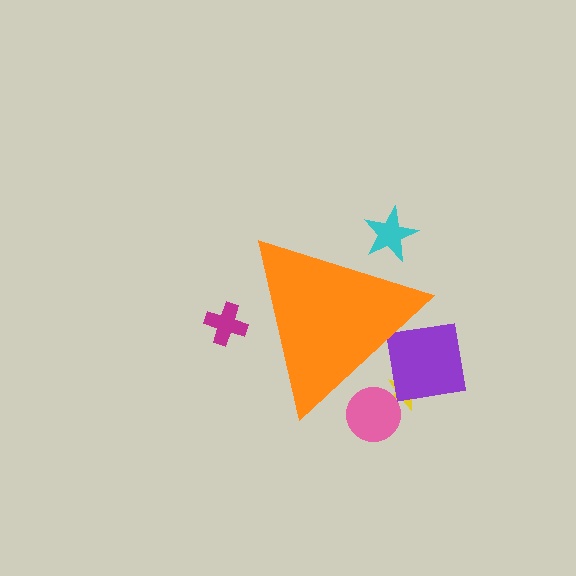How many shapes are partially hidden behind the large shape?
5 shapes are partially hidden.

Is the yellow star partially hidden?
Yes, the yellow star is partially hidden behind the orange triangle.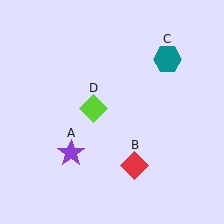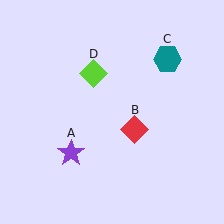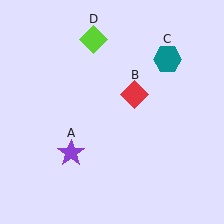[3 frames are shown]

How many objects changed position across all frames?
2 objects changed position: red diamond (object B), lime diamond (object D).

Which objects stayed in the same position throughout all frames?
Purple star (object A) and teal hexagon (object C) remained stationary.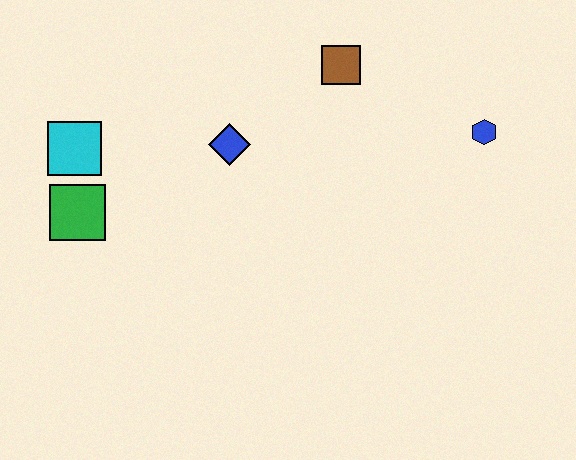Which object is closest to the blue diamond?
The brown square is closest to the blue diamond.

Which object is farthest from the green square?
The blue hexagon is farthest from the green square.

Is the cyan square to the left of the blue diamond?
Yes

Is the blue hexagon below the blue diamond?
No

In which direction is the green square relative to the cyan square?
The green square is below the cyan square.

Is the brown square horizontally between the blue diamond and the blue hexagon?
Yes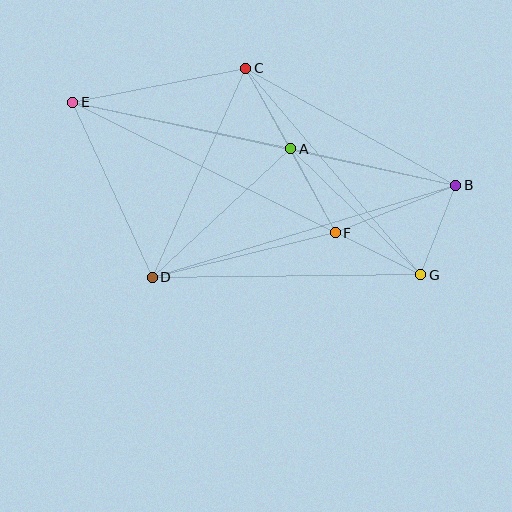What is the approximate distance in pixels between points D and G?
The distance between D and G is approximately 268 pixels.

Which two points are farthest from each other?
Points B and E are farthest from each other.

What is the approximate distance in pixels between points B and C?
The distance between B and C is approximately 240 pixels.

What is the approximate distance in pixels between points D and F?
The distance between D and F is approximately 188 pixels.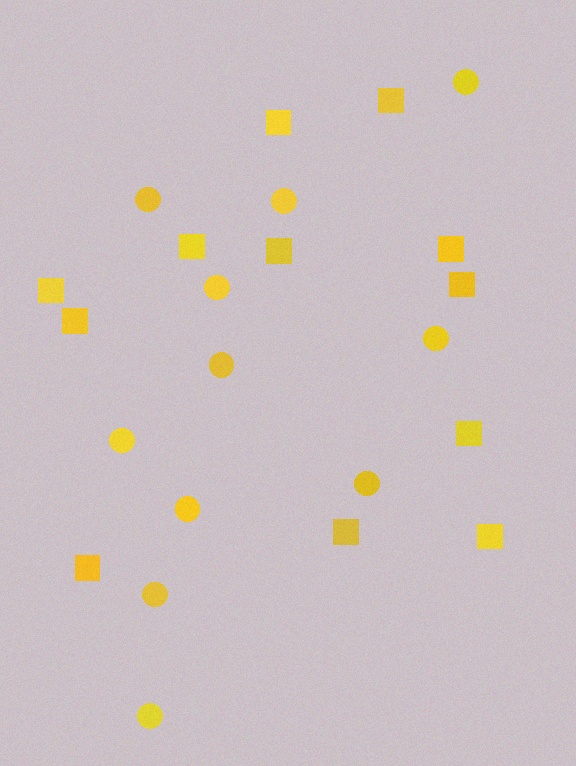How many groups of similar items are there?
There are 2 groups: one group of circles (11) and one group of squares (12).